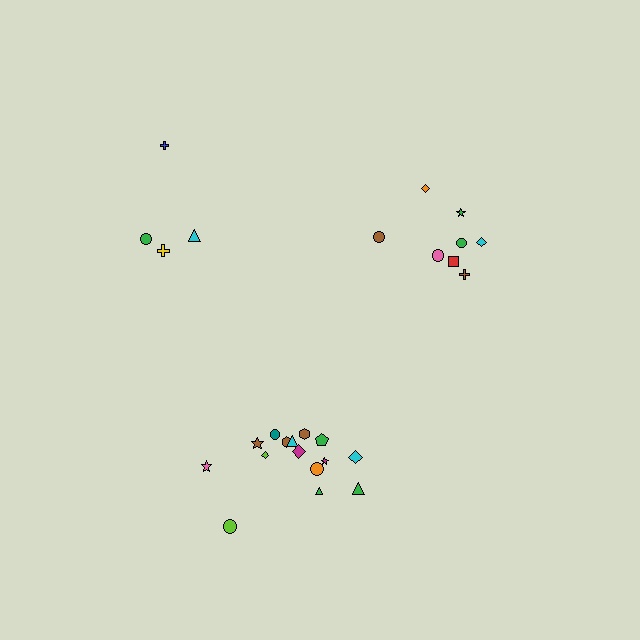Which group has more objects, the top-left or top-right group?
The top-right group.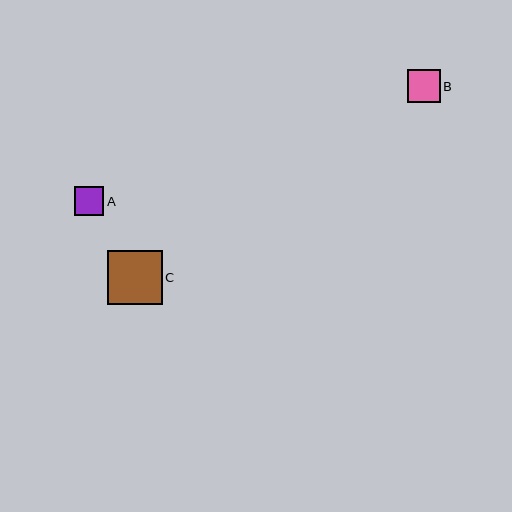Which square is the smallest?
Square A is the smallest with a size of approximately 29 pixels.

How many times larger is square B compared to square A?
Square B is approximately 1.1 times the size of square A.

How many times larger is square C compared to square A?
Square C is approximately 1.9 times the size of square A.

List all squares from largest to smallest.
From largest to smallest: C, B, A.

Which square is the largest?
Square C is the largest with a size of approximately 54 pixels.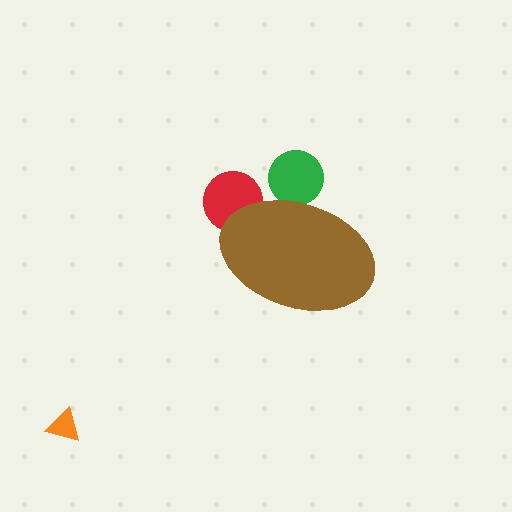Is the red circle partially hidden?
Yes, the red circle is partially hidden behind the brown ellipse.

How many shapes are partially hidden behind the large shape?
2 shapes are partially hidden.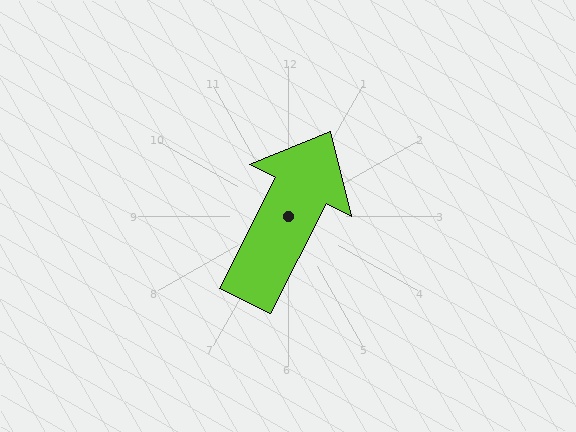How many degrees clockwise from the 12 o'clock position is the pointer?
Approximately 27 degrees.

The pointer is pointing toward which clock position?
Roughly 1 o'clock.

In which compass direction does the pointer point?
Northeast.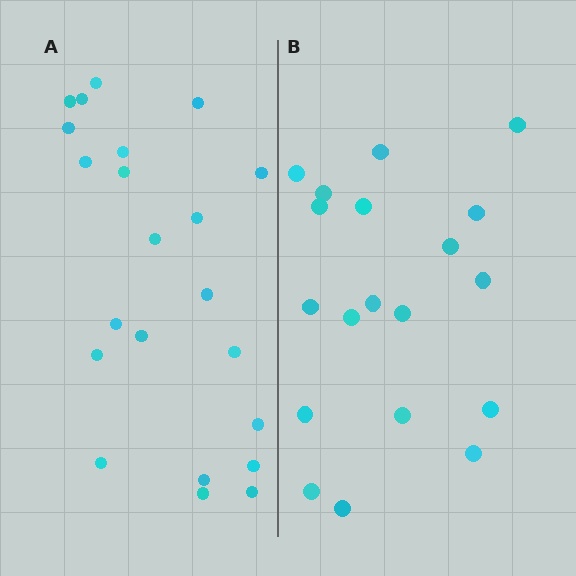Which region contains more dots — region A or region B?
Region A (the left region) has more dots.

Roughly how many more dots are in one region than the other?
Region A has just a few more — roughly 2 or 3 more dots than region B.